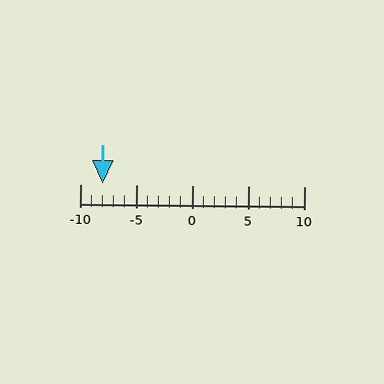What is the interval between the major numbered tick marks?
The major tick marks are spaced 5 units apart.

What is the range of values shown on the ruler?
The ruler shows values from -10 to 10.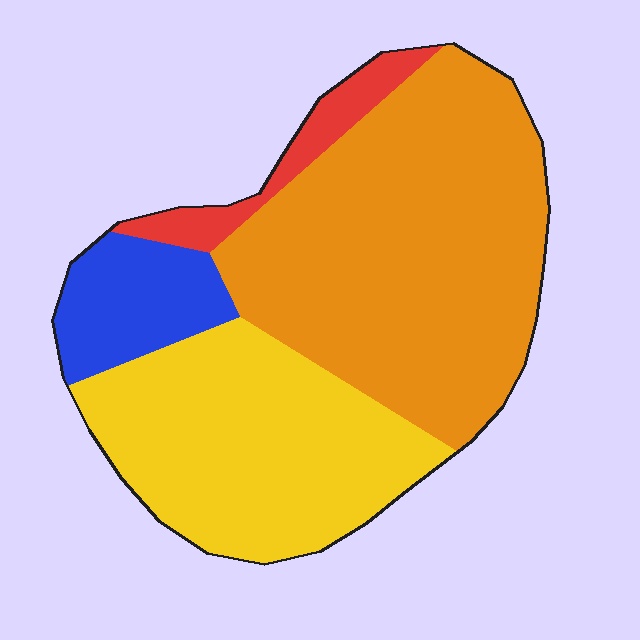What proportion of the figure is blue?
Blue covers around 10% of the figure.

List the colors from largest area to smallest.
From largest to smallest: orange, yellow, blue, red.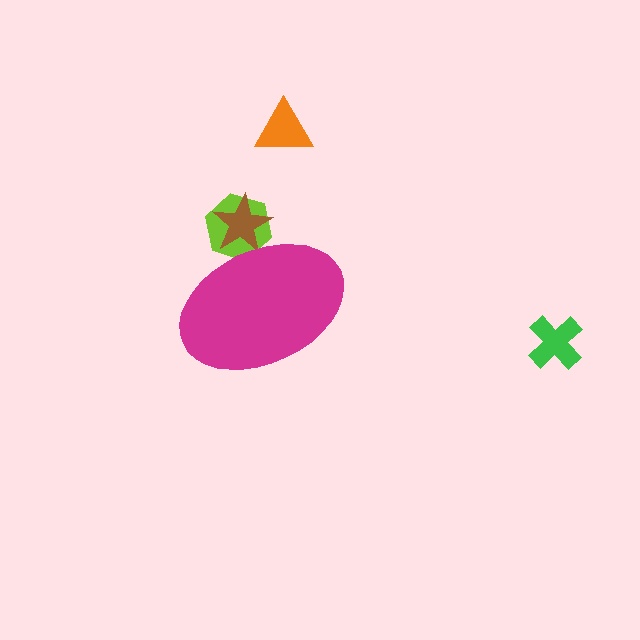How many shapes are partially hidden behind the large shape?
2 shapes are partially hidden.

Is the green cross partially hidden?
No, the green cross is fully visible.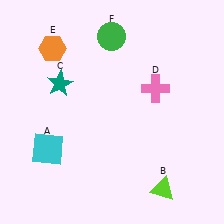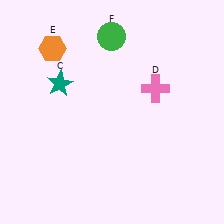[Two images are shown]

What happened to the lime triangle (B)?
The lime triangle (B) was removed in Image 2. It was in the bottom-right area of Image 1.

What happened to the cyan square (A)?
The cyan square (A) was removed in Image 2. It was in the bottom-left area of Image 1.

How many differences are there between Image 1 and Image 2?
There are 2 differences between the two images.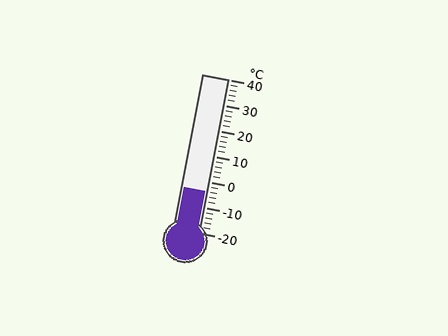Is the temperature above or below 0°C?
The temperature is below 0°C.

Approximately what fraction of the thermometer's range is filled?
The thermometer is filled to approximately 25% of its range.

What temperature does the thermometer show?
The thermometer shows approximately -4°C.